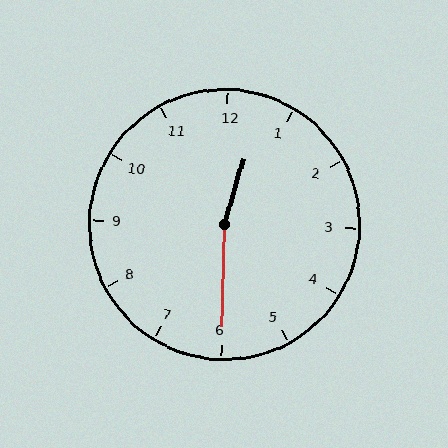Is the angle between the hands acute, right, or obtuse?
It is obtuse.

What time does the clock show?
12:30.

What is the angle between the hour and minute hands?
Approximately 165 degrees.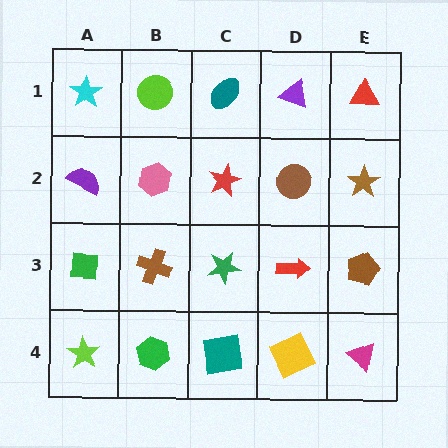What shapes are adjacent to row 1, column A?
A purple semicircle (row 2, column A), a lime circle (row 1, column B).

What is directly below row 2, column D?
A red arrow.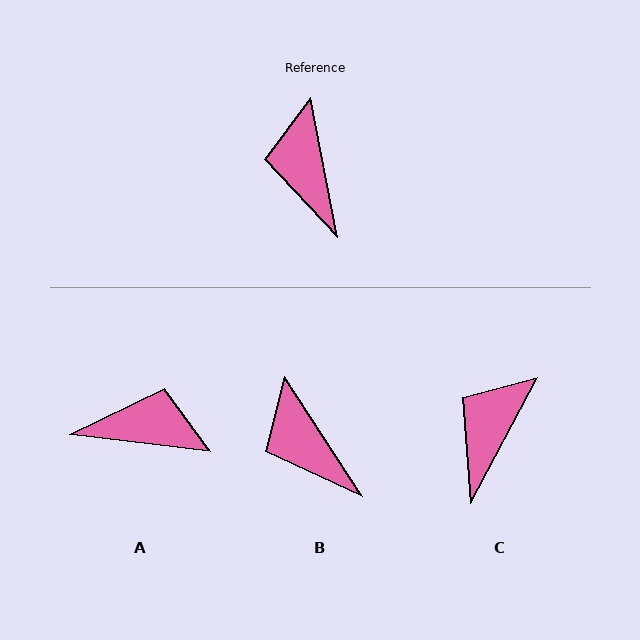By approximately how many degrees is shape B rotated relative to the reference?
Approximately 22 degrees counter-clockwise.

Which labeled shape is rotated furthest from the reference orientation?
A, about 107 degrees away.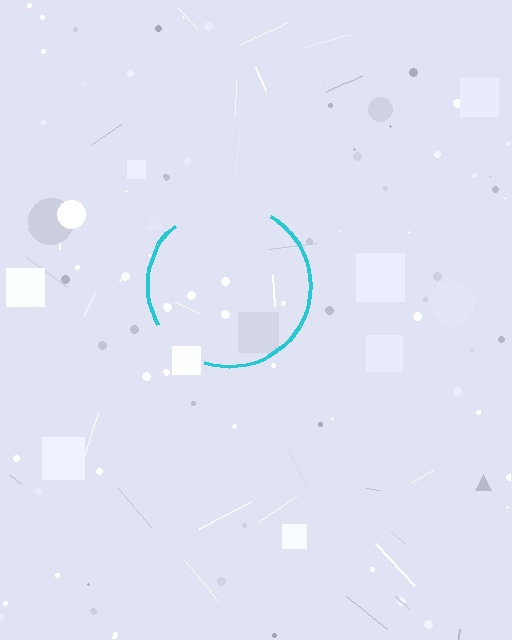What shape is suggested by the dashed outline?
The dashed outline suggests a circle.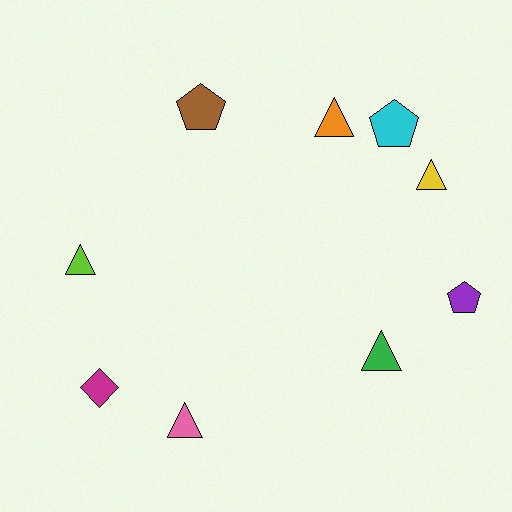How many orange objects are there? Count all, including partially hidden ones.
There is 1 orange object.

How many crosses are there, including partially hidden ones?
There are no crosses.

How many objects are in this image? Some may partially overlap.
There are 9 objects.